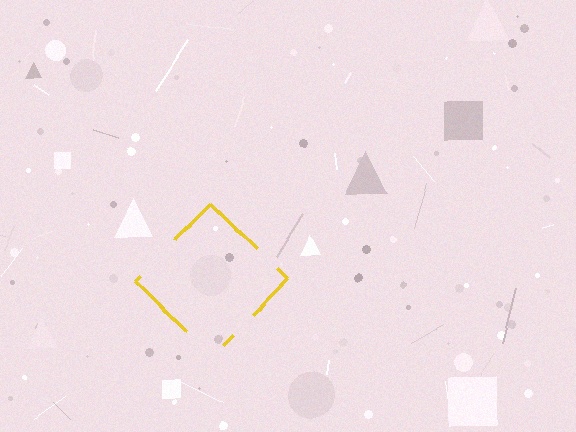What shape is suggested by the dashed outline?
The dashed outline suggests a diamond.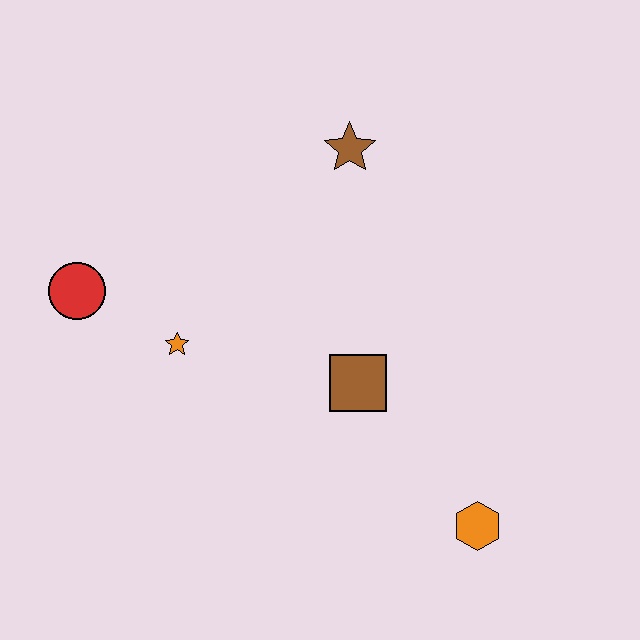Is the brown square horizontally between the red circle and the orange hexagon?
Yes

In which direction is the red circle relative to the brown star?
The red circle is to the left of the brown star.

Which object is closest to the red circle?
The orange star is closest to the red circle.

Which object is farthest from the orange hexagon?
The red circle is farthest from the orange hexagon.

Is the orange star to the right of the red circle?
Yes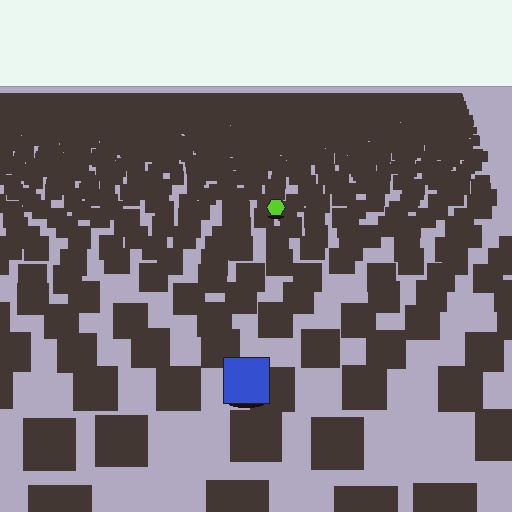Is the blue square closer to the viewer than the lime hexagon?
Yes. The blue square is closer — you can tell from the texture gradient: the ground texture is coarser near it.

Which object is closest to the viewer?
The blue square is closest. The texture marks near it are larger and more spread out.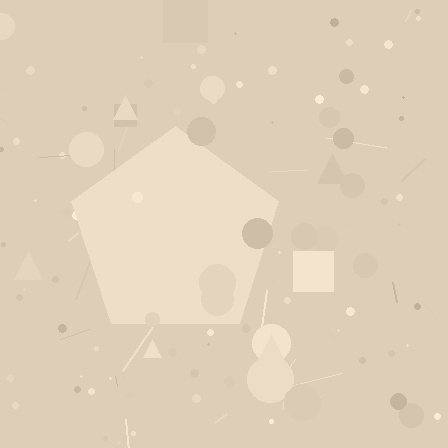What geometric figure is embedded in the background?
A pentagon is embedded in the background.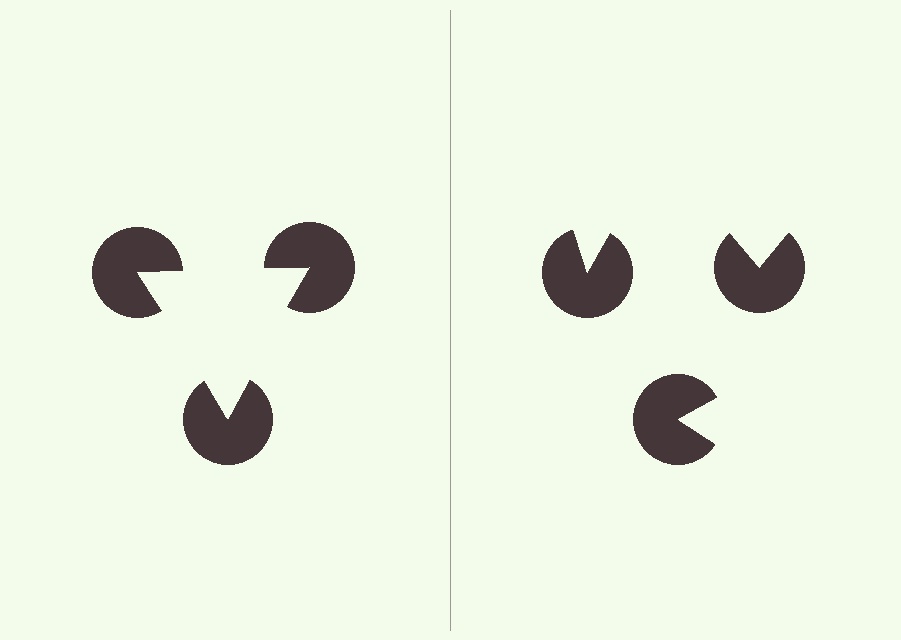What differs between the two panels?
The pac-man discs are positioned identically on both sides; only the wedge orientations differ. On the left they align to a triangle; on the right they are misaligned.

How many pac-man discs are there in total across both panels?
6 — 3 on each side.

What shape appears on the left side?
An illusory triangle.